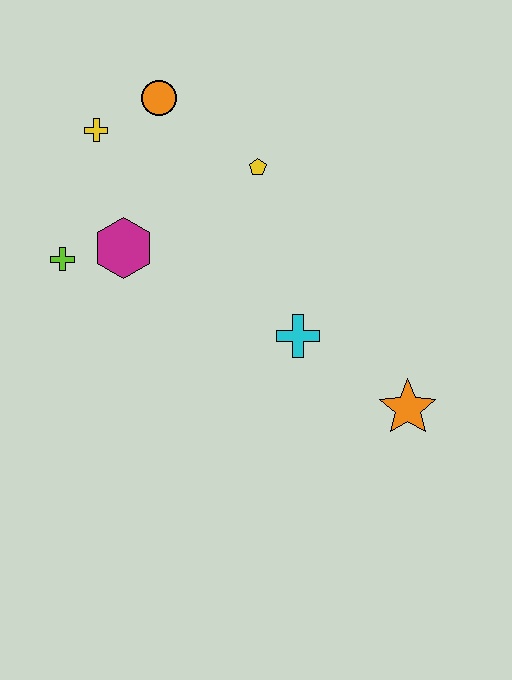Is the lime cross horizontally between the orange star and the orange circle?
No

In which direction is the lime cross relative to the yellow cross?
The lime cross is below the yellow cross.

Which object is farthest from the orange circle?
The orange star is farthest from the orange circle.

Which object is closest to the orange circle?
The yellow cross is closest to the orange circle.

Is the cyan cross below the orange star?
No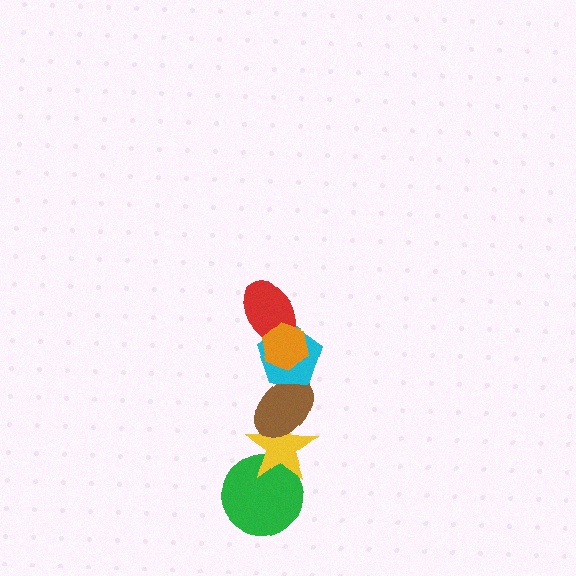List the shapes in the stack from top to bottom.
From top to bottom: the orange hexagon, the red ellipse, the cyan pentagon, the brown ellipse, the yellow star, the green circle.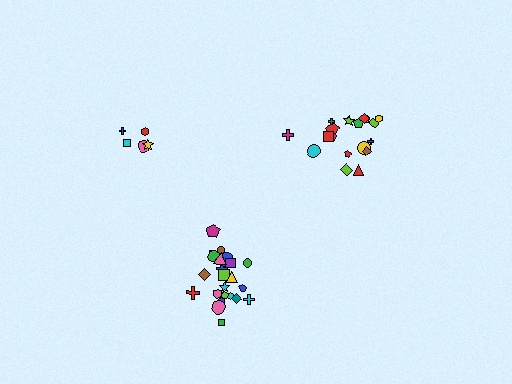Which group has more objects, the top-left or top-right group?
The top-right group.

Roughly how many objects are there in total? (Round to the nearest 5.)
Roughly 50 objects in total.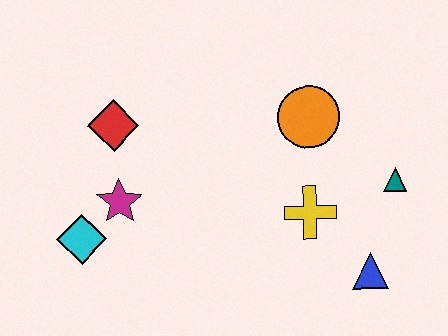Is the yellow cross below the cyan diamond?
No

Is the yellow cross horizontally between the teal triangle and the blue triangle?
No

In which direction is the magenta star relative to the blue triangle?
The magenta star is to the left of the blue triangle.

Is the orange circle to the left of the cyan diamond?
No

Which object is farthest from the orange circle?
The cyan diamond is farthest from the orange circle.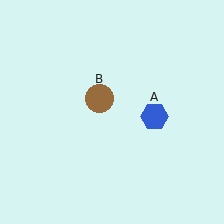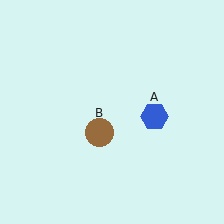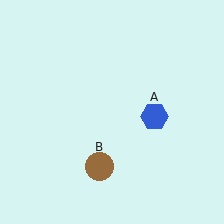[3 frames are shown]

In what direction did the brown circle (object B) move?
The brown circle (object B) moved down.